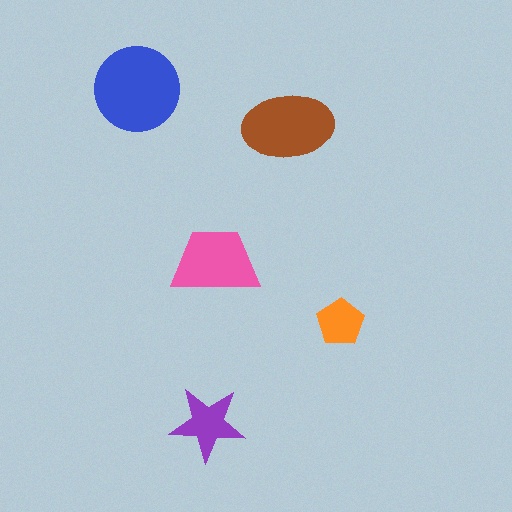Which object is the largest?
The blue circle.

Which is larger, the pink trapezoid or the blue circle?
The blue circle.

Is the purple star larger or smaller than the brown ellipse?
Smaller.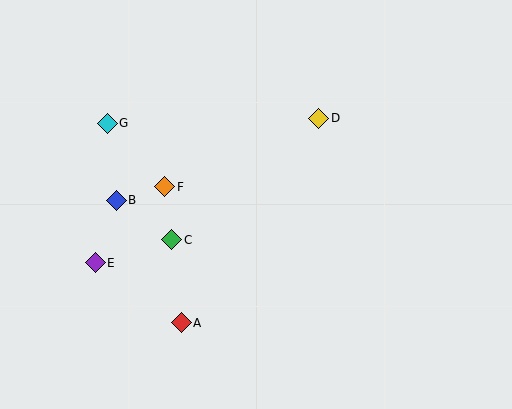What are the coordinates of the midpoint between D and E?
The midpoint between D and E is at (207, 191).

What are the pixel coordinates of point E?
Point E is at (95, 263).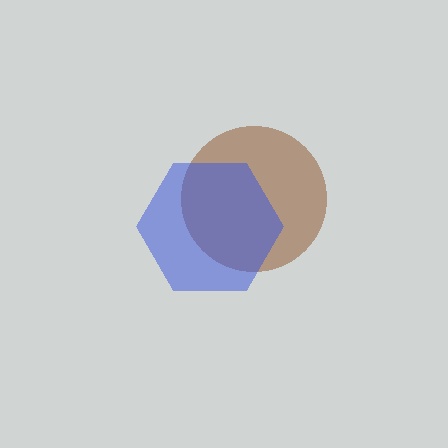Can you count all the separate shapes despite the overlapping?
Yes, there are 2 separate shapes.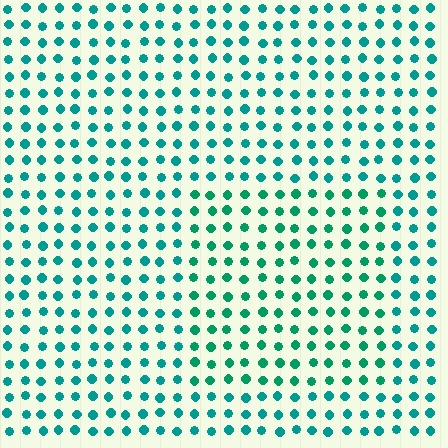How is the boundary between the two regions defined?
The boundary is defined purely by a slight shift in hue (about 19 degrees). Spacing, size, and orientation are identical on both sides.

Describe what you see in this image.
The image is filled with small teal elements in a uniform arrangement. A rectangle-shaped region is visible where the elements are tinted to a slightly different hue, forming a subtle color boundary.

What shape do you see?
I see a rectangle.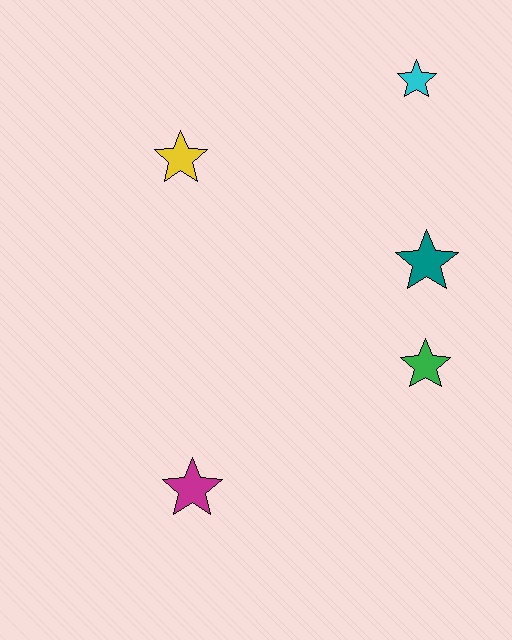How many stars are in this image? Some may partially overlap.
There are 5 stars.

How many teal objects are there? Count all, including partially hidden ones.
There is 1 teal object.